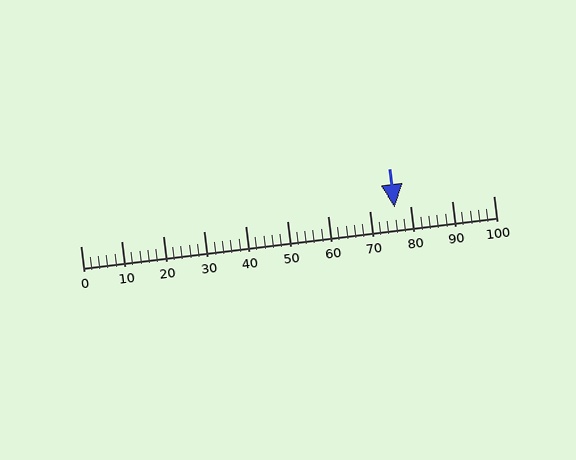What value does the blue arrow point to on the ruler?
The blue arrow points to approximately 76.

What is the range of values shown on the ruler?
The ruler shows values from 0 to 100.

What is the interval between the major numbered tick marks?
The major tick marks are spaced 10 units apart.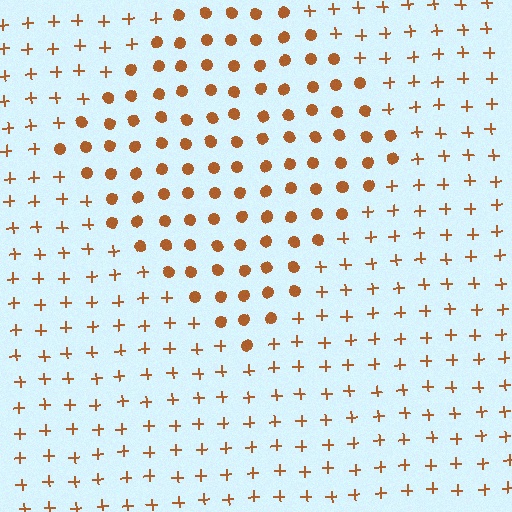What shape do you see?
I see a diamond.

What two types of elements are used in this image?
The image uses circles inside the diamond region and plus signs outside it.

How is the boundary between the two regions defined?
The boundary is defined by a change in element shape: circles inside vs. plus signs outside. All elements share the same color and spacing.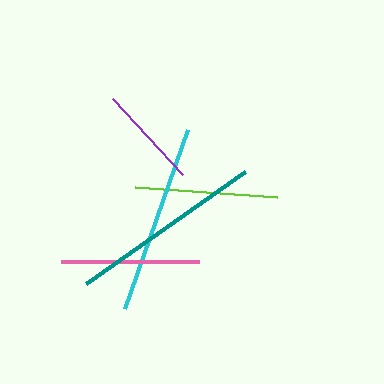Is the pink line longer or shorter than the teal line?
The teal line is longer than the pink line.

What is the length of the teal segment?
The teal segment is approximately 195 pixels long.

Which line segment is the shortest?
The purple line is the shortest at approximately 103 pixels.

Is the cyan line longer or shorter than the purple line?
The cyan line is longer than the purple line.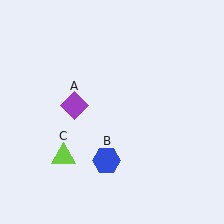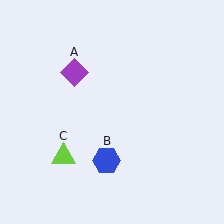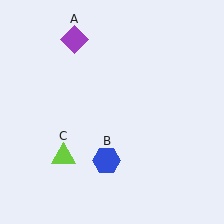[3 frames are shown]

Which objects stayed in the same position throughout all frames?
Blue hexagon (object B) and lime triangle (object C) remained stationary.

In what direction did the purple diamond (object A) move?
The purple diamond (object A) moved up.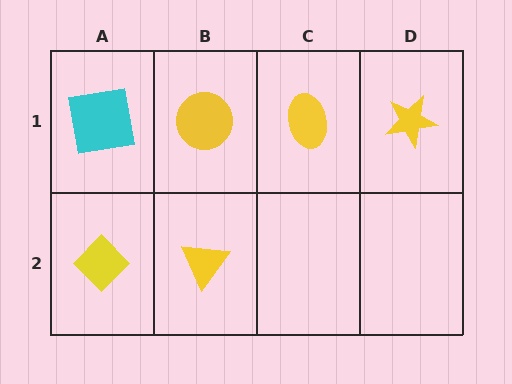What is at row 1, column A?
A cyan square.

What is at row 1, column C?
A yellow ellipse.